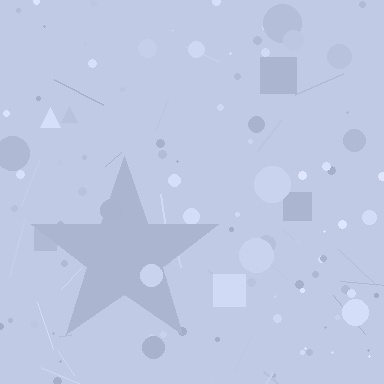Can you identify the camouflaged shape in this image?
The camouflaged shape is a star.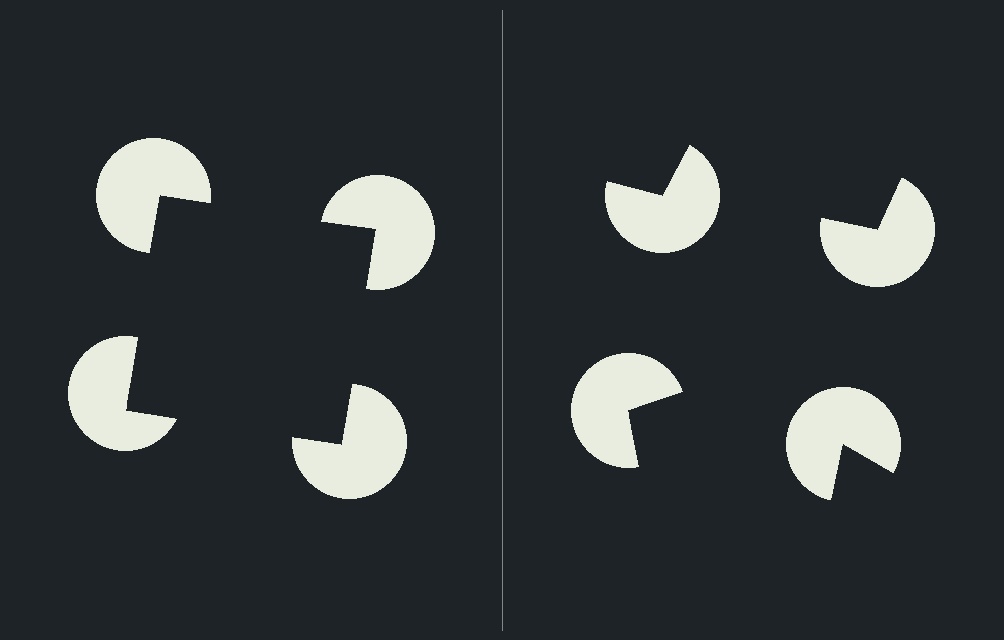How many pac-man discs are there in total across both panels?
8 — 4 on each side.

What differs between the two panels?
The pac-man discs are positioned identically on both sides; only the wedge orientations differ. On the left they align to a square; on the right they are misaligned.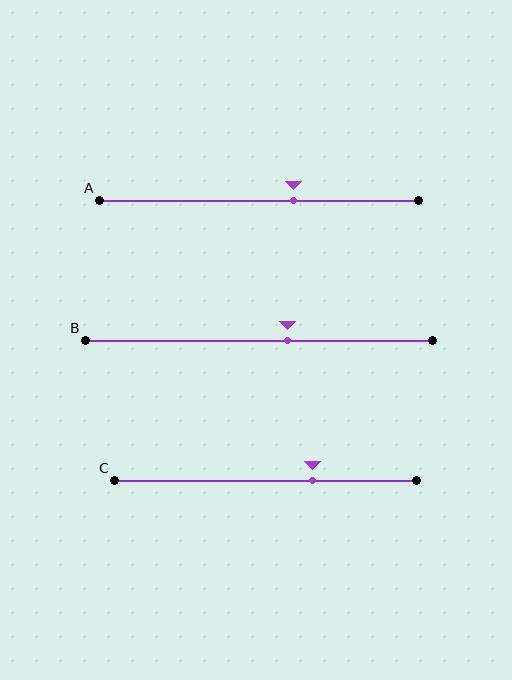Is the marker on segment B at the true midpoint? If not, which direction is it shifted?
No, the marker on segment B is shifted to the right by about 8% of the segment length.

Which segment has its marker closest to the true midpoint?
Segment B has its marker closest to the true midpoint.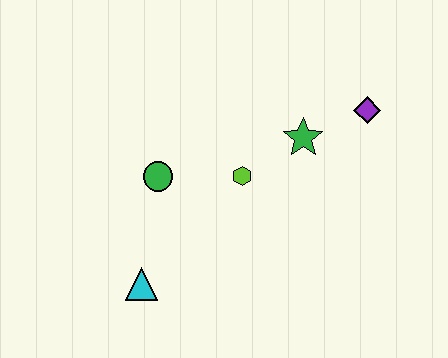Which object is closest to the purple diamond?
The green star is closest to the purple diamond.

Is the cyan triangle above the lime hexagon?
No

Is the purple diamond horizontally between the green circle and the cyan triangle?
No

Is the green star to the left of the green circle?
No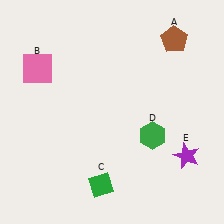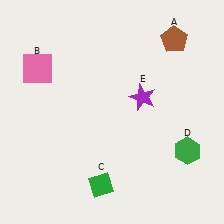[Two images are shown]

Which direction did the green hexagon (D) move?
The green hexagon (D) moved right.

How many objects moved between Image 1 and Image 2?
2 objects moved between the two images.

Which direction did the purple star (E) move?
The purple star (E) moved up.